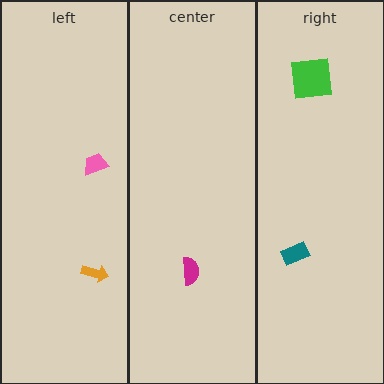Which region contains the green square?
The right region.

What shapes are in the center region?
The magenta semicircle.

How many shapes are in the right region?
2.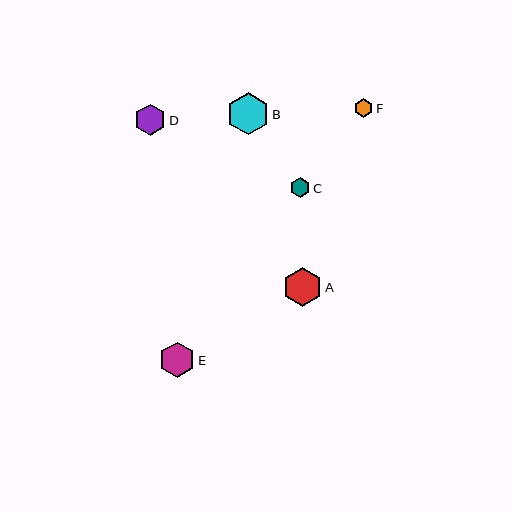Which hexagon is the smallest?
Hexagon F is the smallest with a size of approximately 18 pixels.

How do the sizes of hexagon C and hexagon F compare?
Hexagon C and hexagon F are approximately the same size.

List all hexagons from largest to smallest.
From largest to smallest: B, A, E, D, C, F.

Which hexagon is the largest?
Hexagon B is the largest with a size of approximately 42 pixels.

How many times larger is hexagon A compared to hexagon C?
Hexagon A is approximately 2.0 times the size of hexagon C.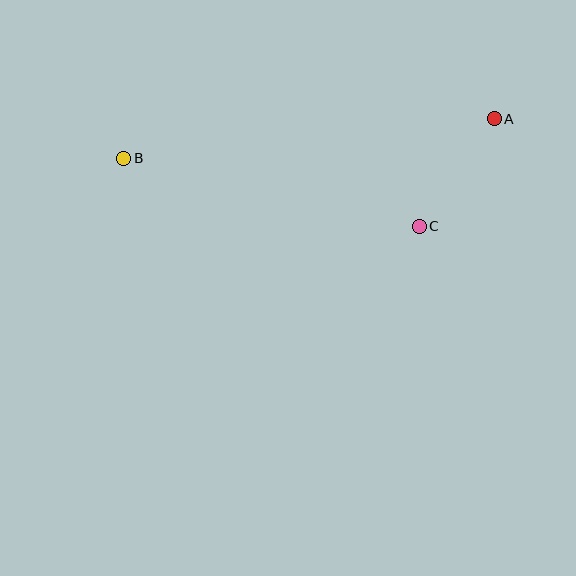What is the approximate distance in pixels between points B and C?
The distance between B and C is approximately 303 pixels.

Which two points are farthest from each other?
Points A and B are farthest from each other.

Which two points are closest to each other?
Points A and C are closest to each other.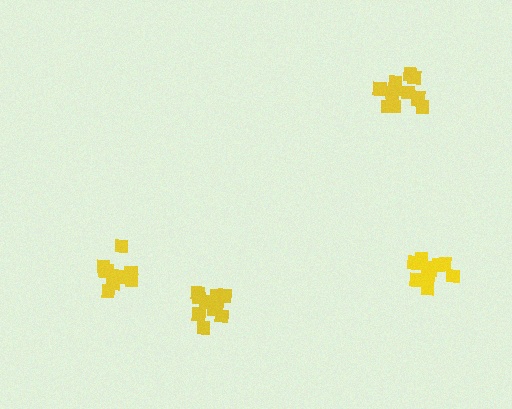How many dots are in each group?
Group 1: 14 dots, Group 2: 13 dots, Group 3: 10 dots, Group 4: 12 dots (49 total).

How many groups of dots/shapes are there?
There are 4 groups.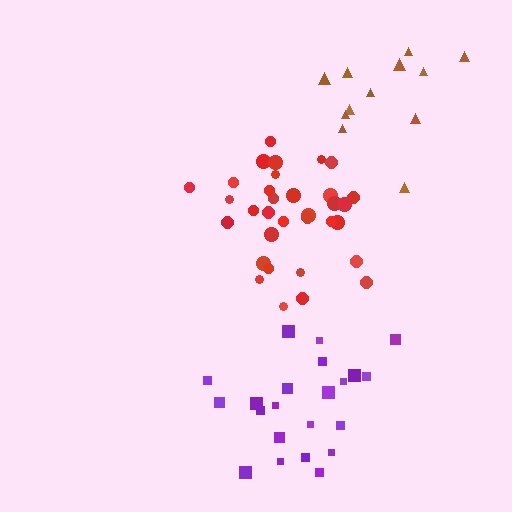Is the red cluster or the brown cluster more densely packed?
Red.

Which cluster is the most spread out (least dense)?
Brown.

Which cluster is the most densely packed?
Red.